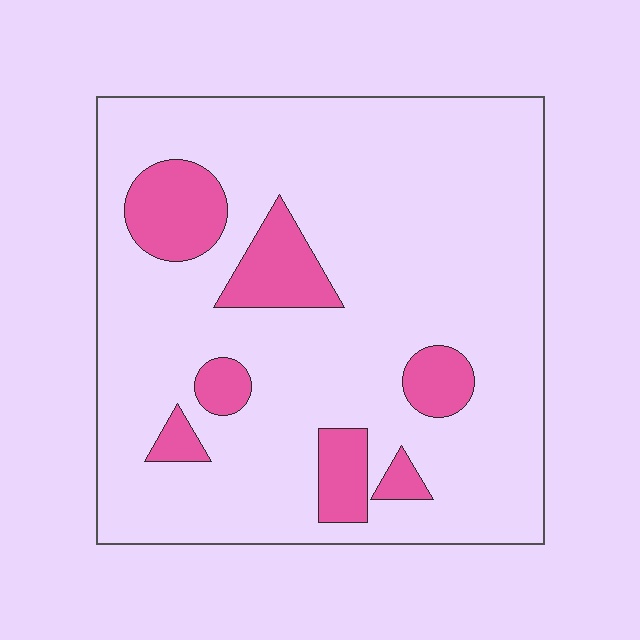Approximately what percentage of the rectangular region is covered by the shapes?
Approximately 15%.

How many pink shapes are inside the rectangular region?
7.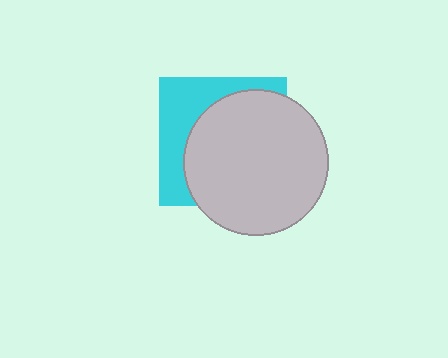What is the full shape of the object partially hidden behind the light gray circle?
The partially hidden object is a cyan square.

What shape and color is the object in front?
The object in front is a light gray circle.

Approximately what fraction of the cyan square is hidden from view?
Roughly 66% of the cyan square is hidden behind the light gray circle.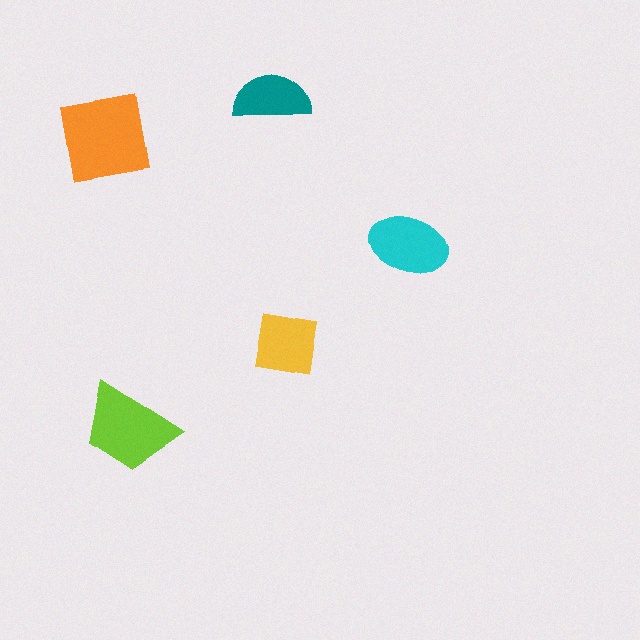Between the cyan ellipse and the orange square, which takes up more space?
The orange square.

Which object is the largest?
The orange square.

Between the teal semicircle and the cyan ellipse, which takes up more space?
The cyan ellipse.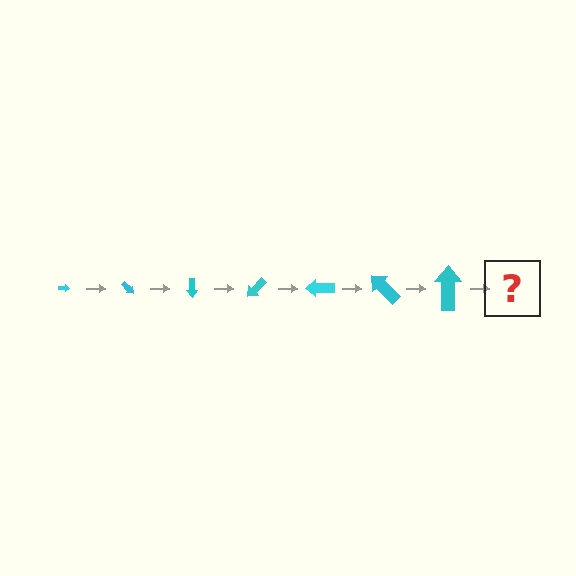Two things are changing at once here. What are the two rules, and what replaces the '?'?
The two rules are that the arrow grows larger each step and it rotates 45 degrees each step. The '?' should be an arrow, larger than the previous one and rotated 315 degrees from the start.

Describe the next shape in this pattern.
It should be an arrow, larger than the previous one and rotated 315 degrees from the start.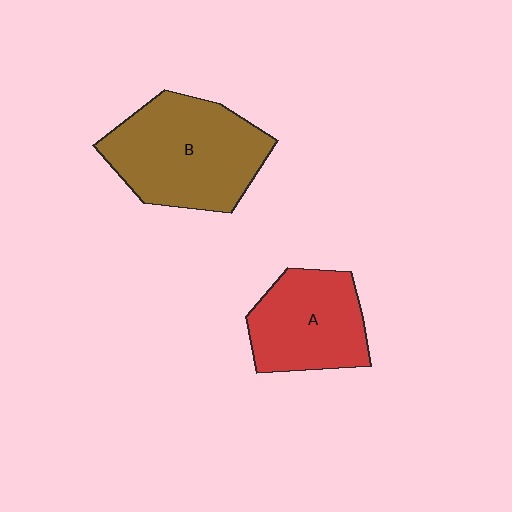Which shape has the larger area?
Shape B (brown).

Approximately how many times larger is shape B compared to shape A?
Approximately 1.4 times.